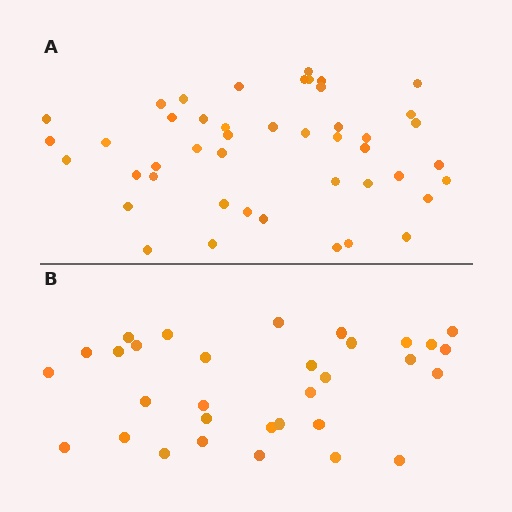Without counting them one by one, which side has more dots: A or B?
Region A (the top region) has more dots.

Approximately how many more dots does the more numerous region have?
Region A has approximately 15 more dots than region B.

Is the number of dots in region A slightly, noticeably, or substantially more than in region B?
Region A has noticeably more, but not dramatically so. The ratio is roughly 1.4 to 1.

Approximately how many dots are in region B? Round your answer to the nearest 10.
About 30 dots. (The exact count is 32, which rounds to 30.)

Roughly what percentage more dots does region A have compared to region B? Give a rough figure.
About 40% more.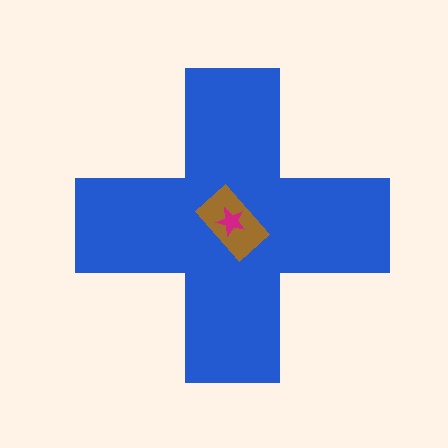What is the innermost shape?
The magenta star.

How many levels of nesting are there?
3.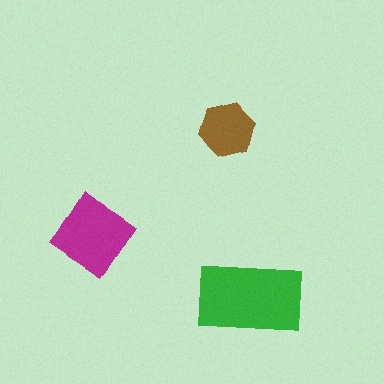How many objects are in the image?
There are 3 objects in the image.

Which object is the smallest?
The brown hexagon.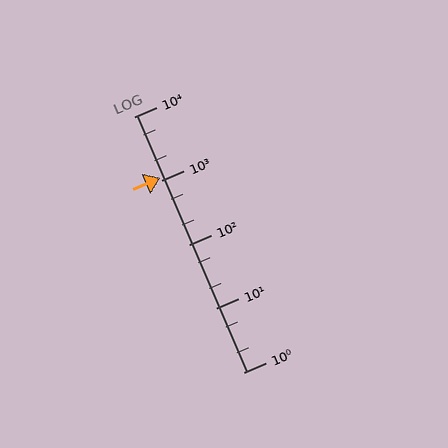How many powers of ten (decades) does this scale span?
The scale spans 4 decades, from 1 to 10000.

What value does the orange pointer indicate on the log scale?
The pointer indicates approximately 1100.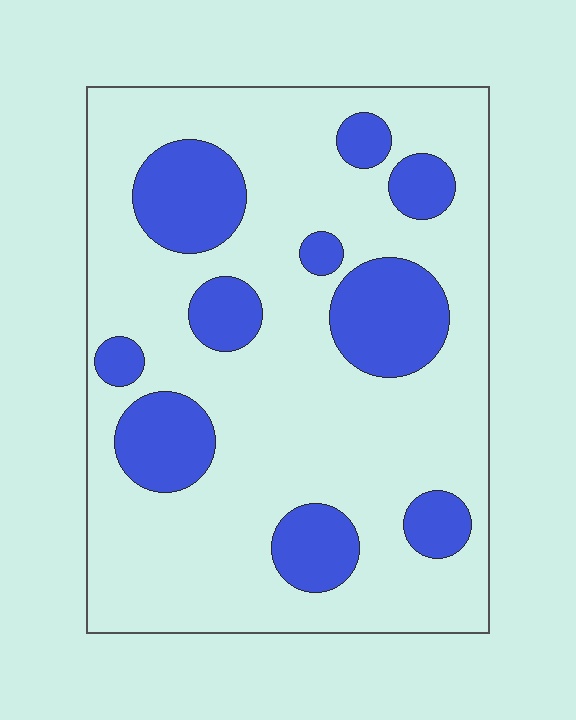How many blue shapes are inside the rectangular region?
10.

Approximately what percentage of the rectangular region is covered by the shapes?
Approximately 25%.